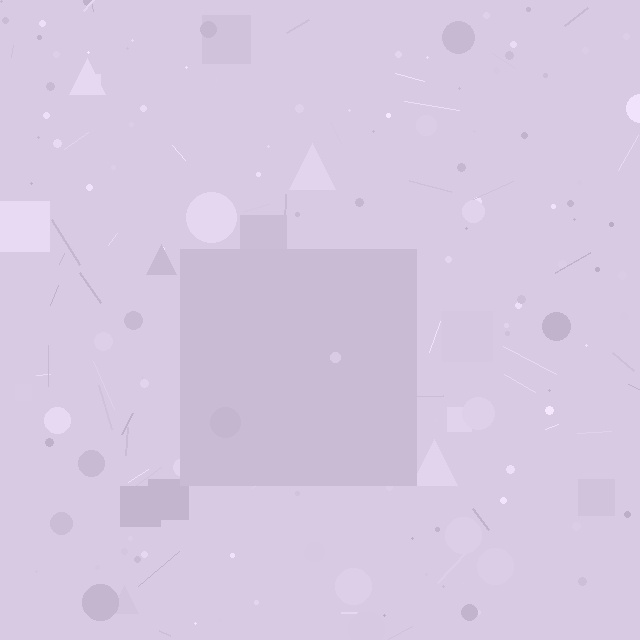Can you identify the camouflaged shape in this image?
The camouflaged shape is a square.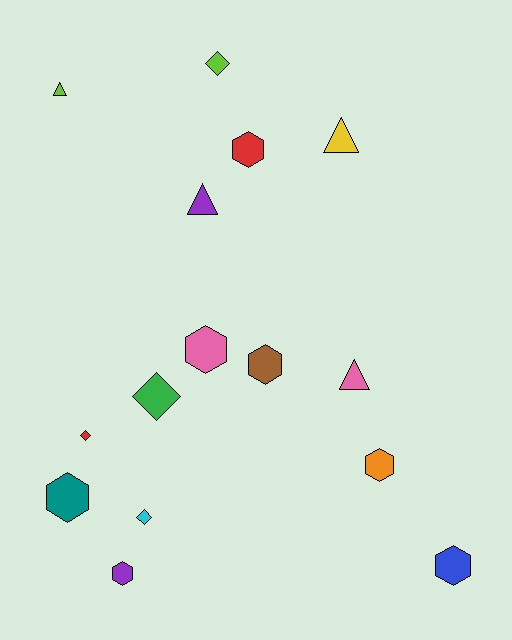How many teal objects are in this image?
There is 1 teal object.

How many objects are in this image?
There are 15 objects.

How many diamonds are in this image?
There are 4 diamonds.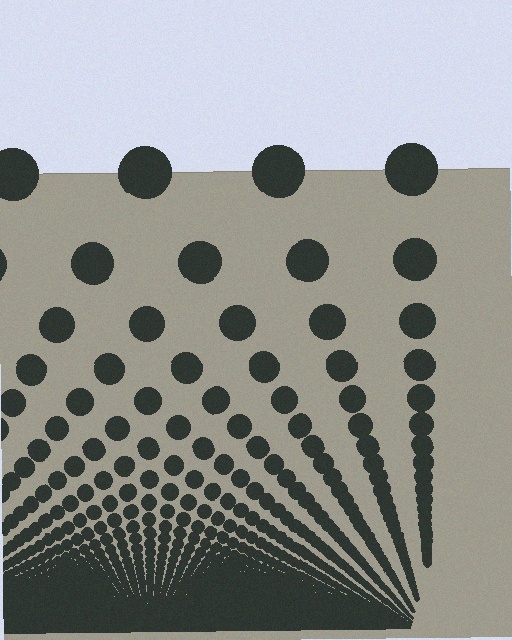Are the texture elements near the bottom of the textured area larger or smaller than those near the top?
Smaller. The gradient is inverted — elements near the bottom are smaller and denser.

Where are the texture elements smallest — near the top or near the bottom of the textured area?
Near the bottom.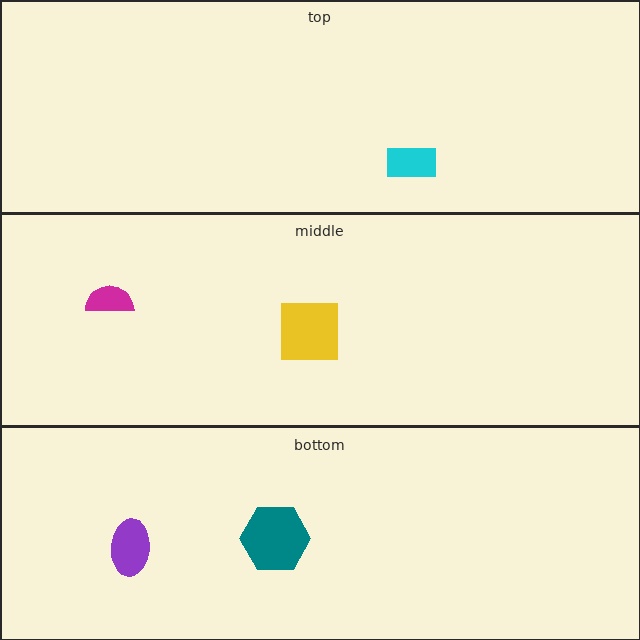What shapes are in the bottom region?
The purple ellipse, the teal hexagon.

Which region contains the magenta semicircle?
The middle region.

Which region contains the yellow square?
The middle region.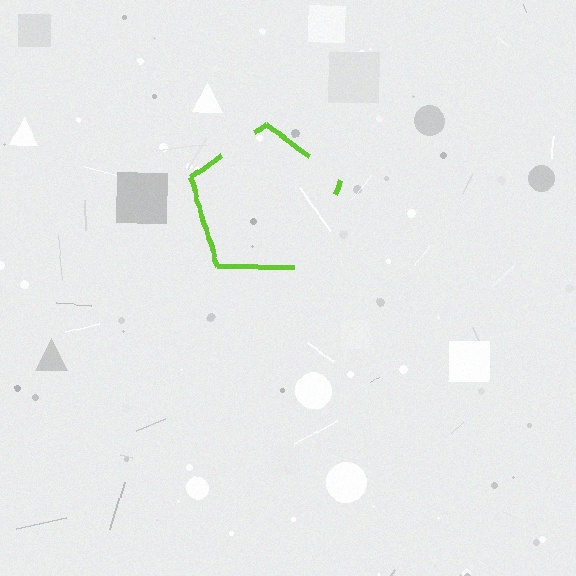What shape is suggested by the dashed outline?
The dashed outline suggests a pentagon.